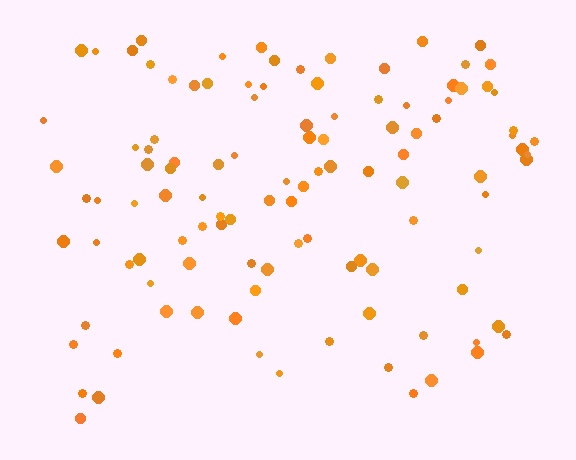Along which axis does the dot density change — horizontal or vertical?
Vertical.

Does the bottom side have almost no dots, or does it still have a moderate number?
Still a moderate number, just noticeably fewer than the top.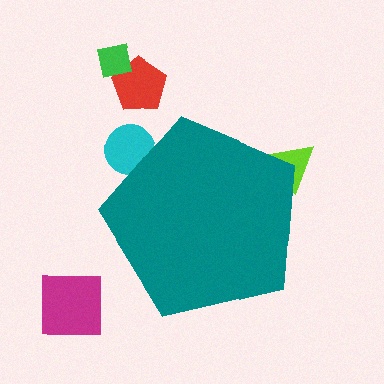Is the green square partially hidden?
No, the green square is fully visible.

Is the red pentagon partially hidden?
No, the red pentagon is fully visible.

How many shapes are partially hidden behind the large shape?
2 shapes are partially hidden.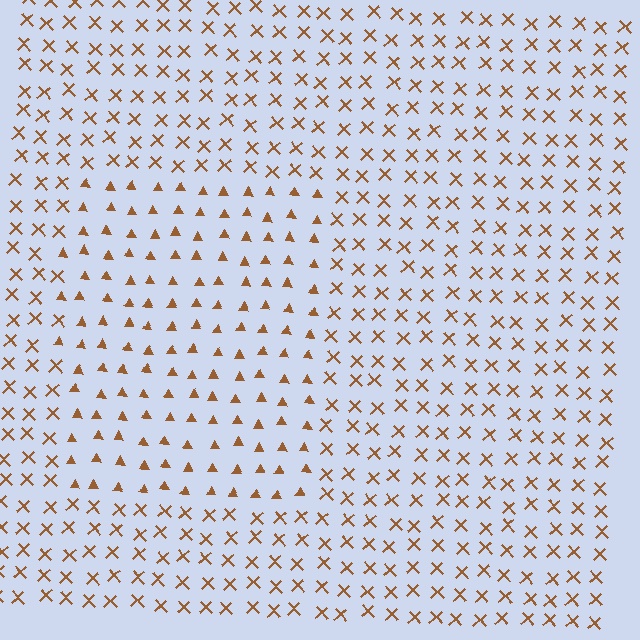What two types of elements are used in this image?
The image uses triangles inside the rectangle region and X marks outside it.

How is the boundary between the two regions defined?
The boundary is defined by a change in element shape: triangles inside vs. X marks outside. All elements share the same color and spacing.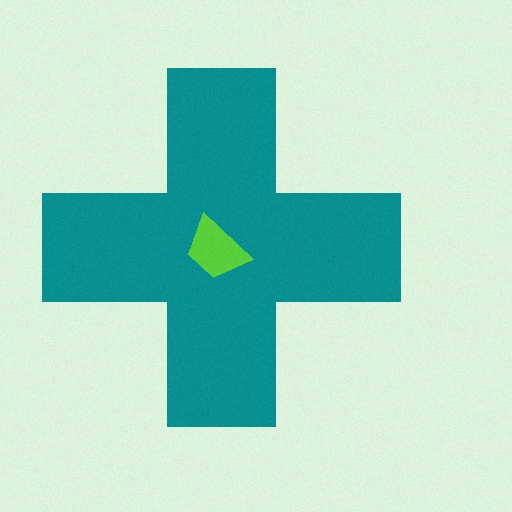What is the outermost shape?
The teal cross.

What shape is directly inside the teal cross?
The lime trapezoid.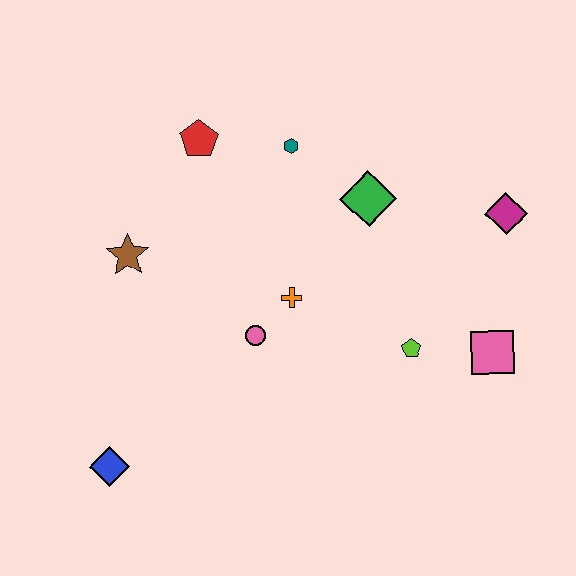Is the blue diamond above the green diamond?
No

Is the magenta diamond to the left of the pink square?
No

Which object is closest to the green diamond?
The teal hexagon is closest to the green diamond.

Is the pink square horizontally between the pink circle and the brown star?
No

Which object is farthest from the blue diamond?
The magenta diamond is farthest from the blue diamond.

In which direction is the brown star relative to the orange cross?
The brown star is to the left of the orange cross.